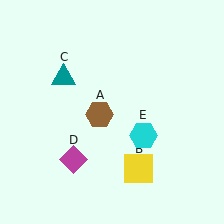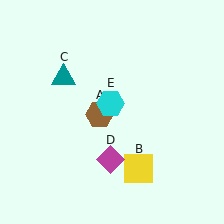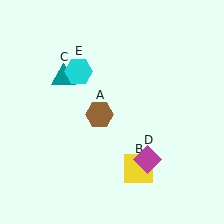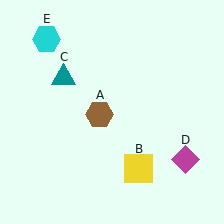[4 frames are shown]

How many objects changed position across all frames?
2 objects changed position: magenta diamond (object D), cyan hexagon (object E).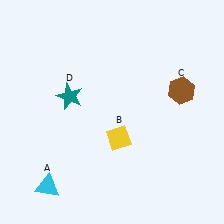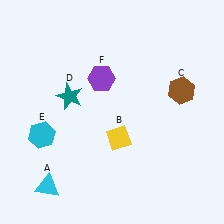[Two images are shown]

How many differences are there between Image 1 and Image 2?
There are 2 differences between the two images.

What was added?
A cyan hexagon (E), a purple hexagon (F) were added in Image 2.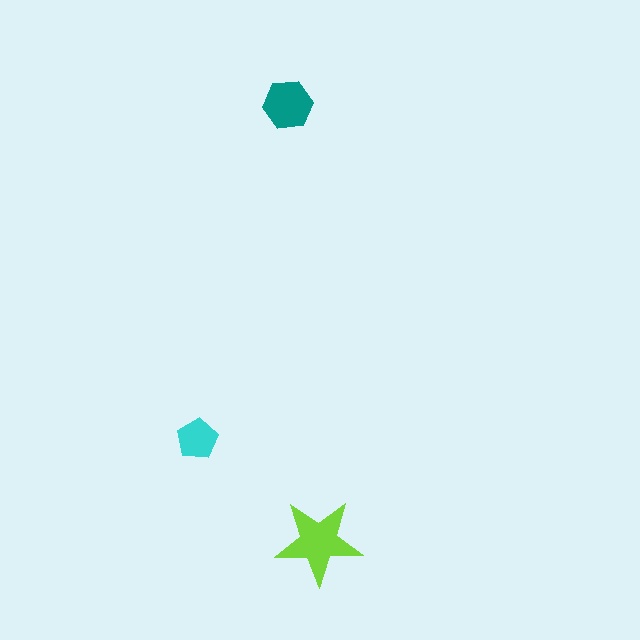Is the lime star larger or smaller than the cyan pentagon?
Larger.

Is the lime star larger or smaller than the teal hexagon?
Larger.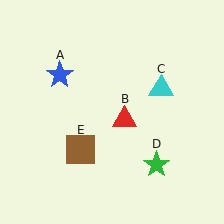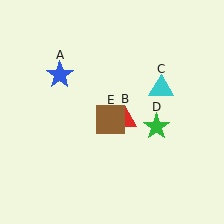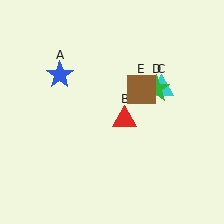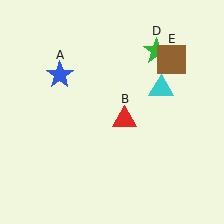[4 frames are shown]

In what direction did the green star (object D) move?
The green star (object D) moved up.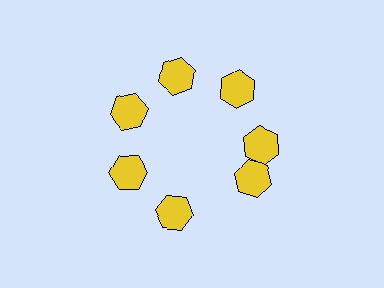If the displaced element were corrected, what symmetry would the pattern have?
It would have 7-fold rotational symmetry — the pattern would map onto itself every 51 degrees.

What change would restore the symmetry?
The symmetry would be restored by rotating it back into even spacing with its neighbors so that all 7 hexagons sit at equal angles and equal distance from the center.